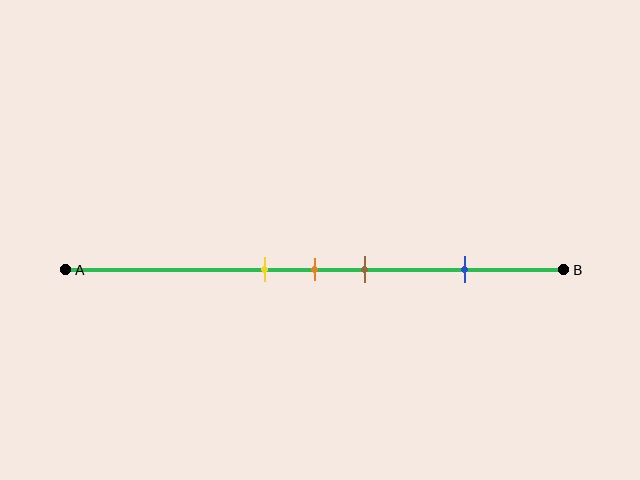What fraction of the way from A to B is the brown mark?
The brown mark is approximately 60% (0.6) of the way from A to B.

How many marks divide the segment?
There are 4 marks dividing the segment.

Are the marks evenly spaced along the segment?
No, the marks are not evenly spaced.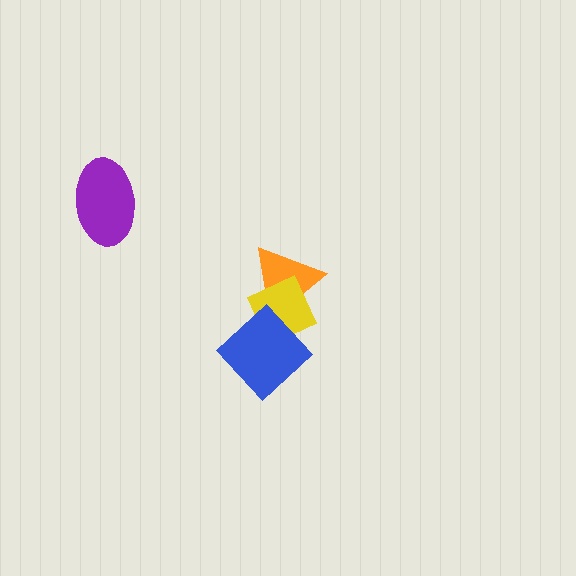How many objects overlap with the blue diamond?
2 objects overlap with the blue diamond.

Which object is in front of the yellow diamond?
The blue diamond is in front of the yellow diamond.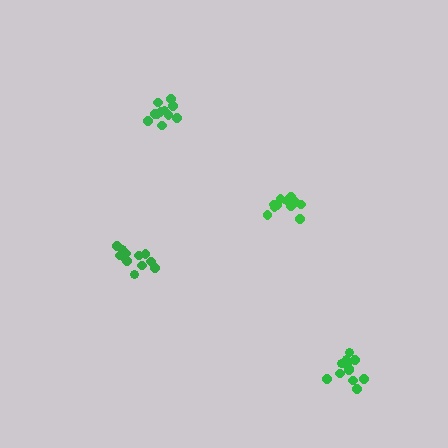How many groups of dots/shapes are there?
There are 4 groups.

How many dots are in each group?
Group 1: 13 dots, Group 2: 11 dots, Group 3: 12 dots, Group 4: 12 dots (48 total).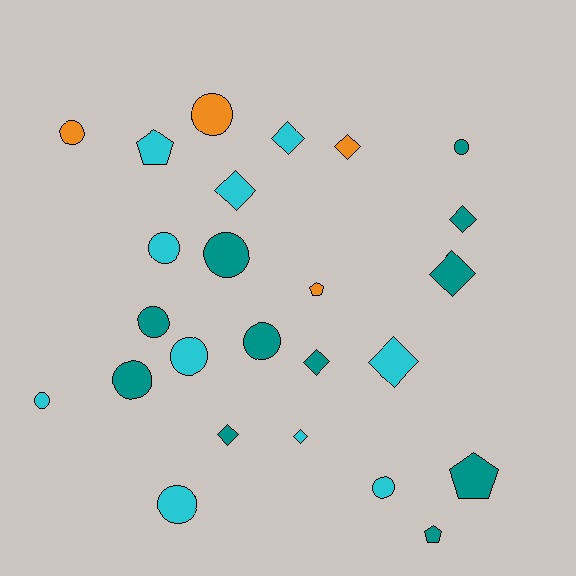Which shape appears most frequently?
Circle, with 12 objects.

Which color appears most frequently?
Teal, with 11 objects.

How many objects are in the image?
There are 25 objects.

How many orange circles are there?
There are 2 orange circles.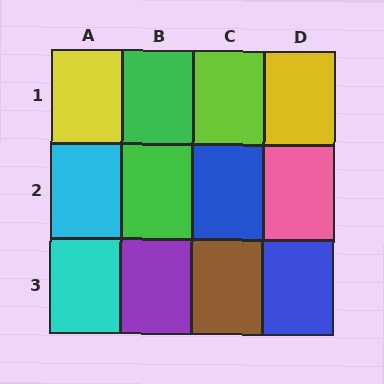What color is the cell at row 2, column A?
Cyan.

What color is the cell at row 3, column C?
Brown.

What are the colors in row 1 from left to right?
Yellow, green, lime, yellow.